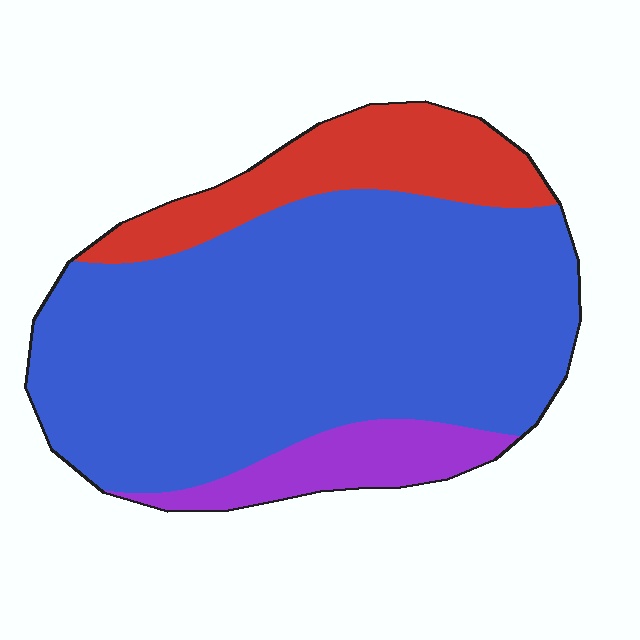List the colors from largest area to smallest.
From largest to smallest: blue, red, purple.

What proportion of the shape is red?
Red covers about 20% of the shape.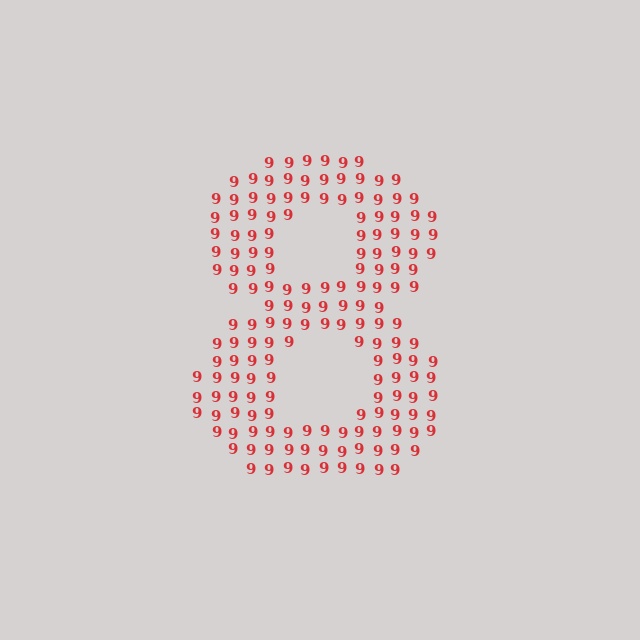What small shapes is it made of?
It is made of small digit 9's.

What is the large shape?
The large shape is the digit 8.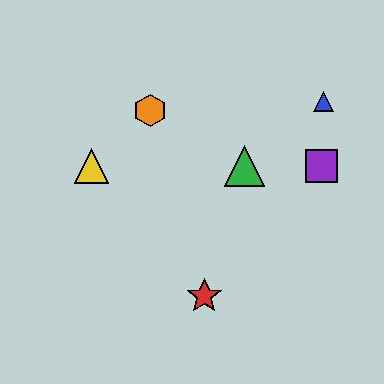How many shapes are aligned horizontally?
3 shapes (the green triangle, the yellow triangle, the purple square) are aligned horizontally.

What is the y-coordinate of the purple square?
The purple square is at y≈166.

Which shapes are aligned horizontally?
The green triangle, the yellow triangle, the purple square are aligned horizontally.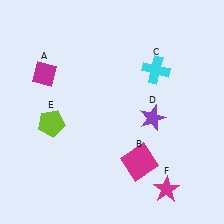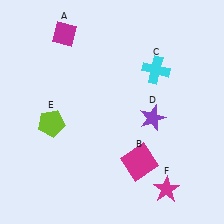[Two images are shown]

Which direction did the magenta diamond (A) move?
The magenta diamond (A) moved up.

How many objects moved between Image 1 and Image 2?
1 object moved between the two images.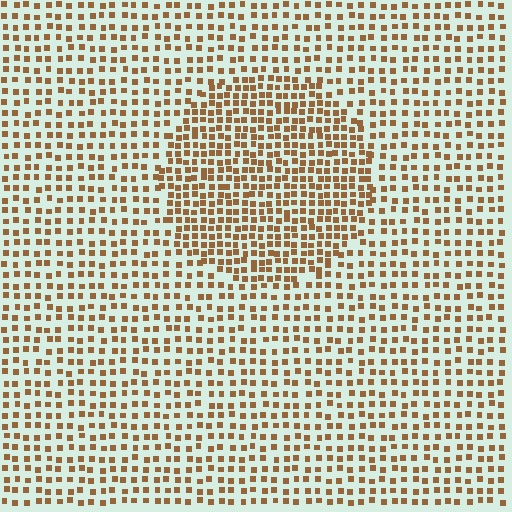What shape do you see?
I see a circle.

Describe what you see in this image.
The image contains small brown elements arranged at two different densities. A circle-shaped region is visible where the elements are more densely packed than the surrounding area.